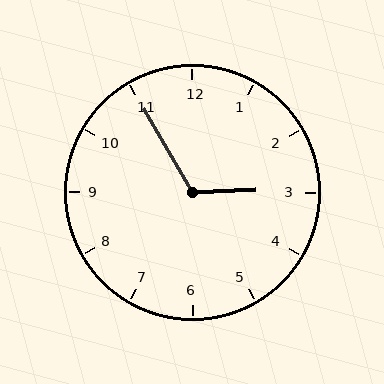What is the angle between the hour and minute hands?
Approximately 118 degrees.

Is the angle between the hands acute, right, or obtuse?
It is obtuse.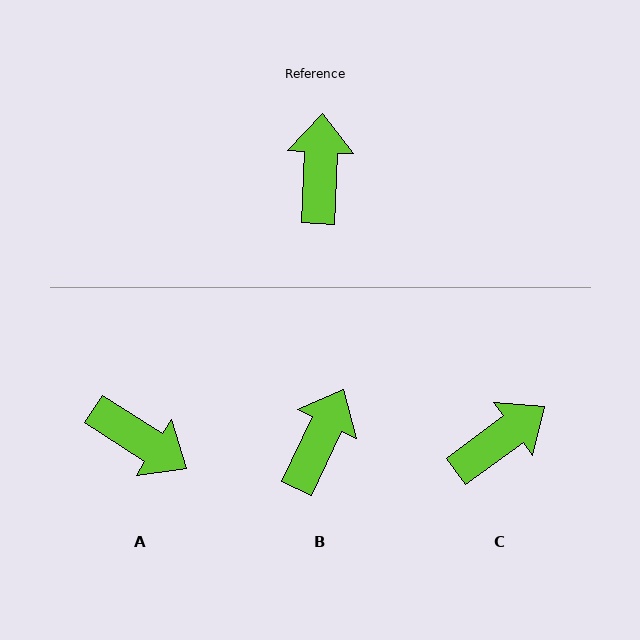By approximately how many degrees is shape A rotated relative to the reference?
Approximately 120 degrees clockwise.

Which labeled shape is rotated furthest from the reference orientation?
A, about 120 degrees away.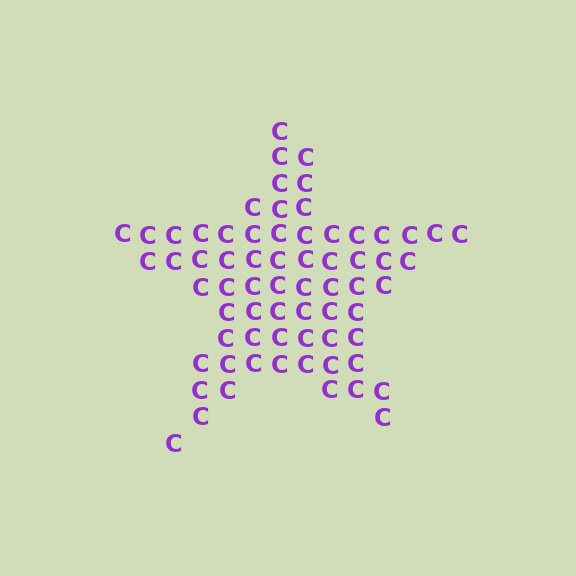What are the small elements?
The small elements are letter C's.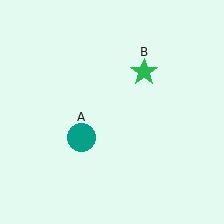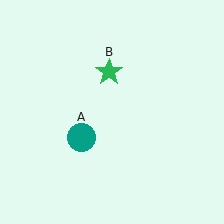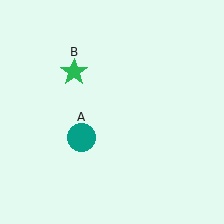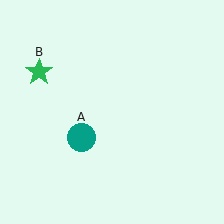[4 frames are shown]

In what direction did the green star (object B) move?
The green star (object B) moved left.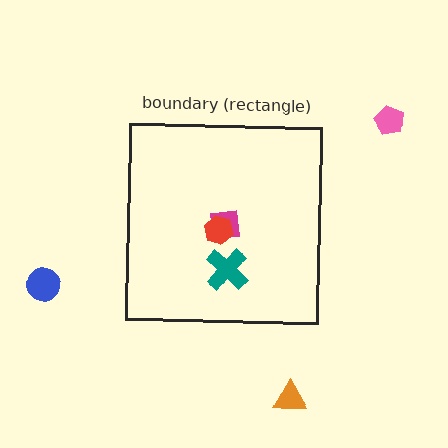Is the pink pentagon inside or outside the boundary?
Outside.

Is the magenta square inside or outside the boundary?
Inside.